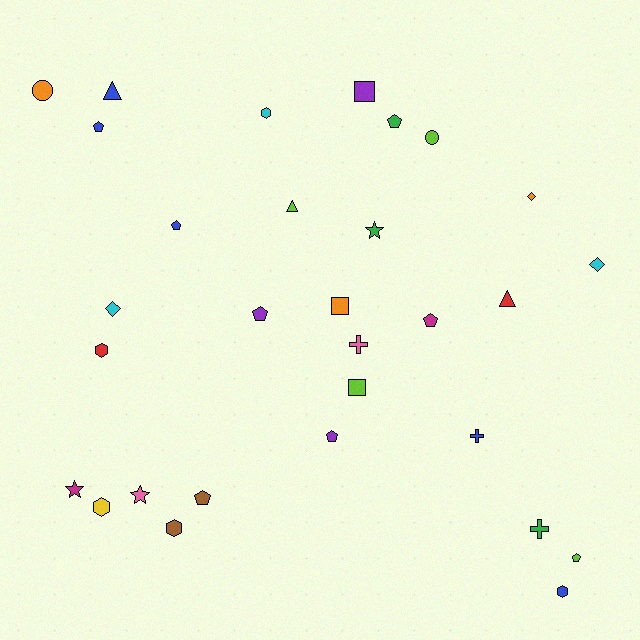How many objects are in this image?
There are 30 objects.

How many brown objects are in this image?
There are 2 brown objects.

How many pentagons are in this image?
There are 8 pentagons.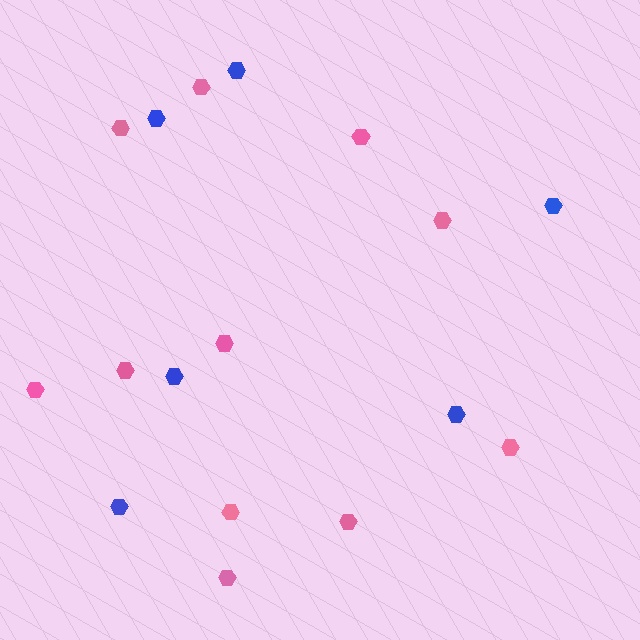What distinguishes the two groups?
There are 2 groups: one group of pink hexagons (11) and one group of blue hexagons (6).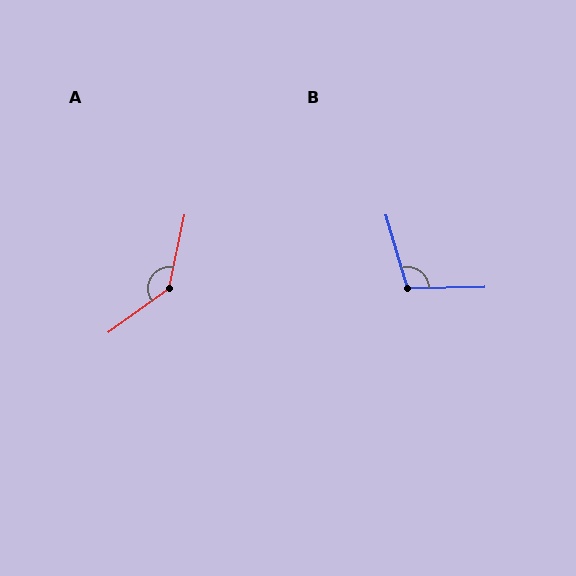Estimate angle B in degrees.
Approximately 105 degrees.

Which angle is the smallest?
B, at approximately 105 degrees.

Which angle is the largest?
A, at approximately 138 degrees.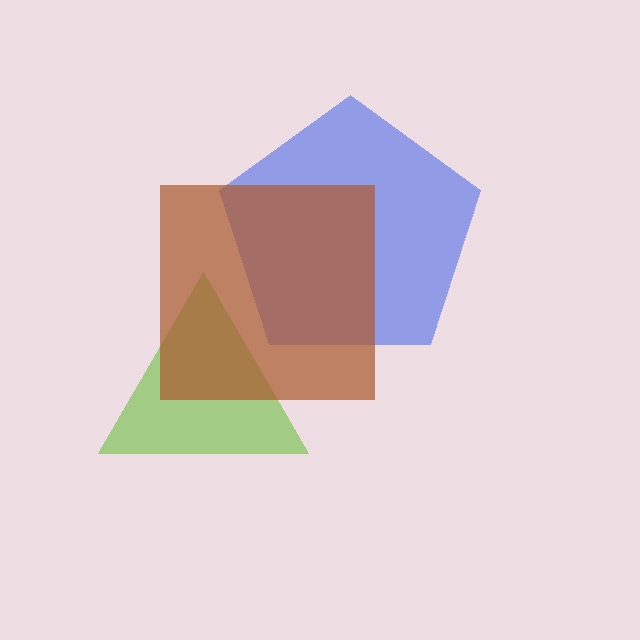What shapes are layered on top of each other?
The layered shapes are: a lime triangle, a blue pentagon, a brown square.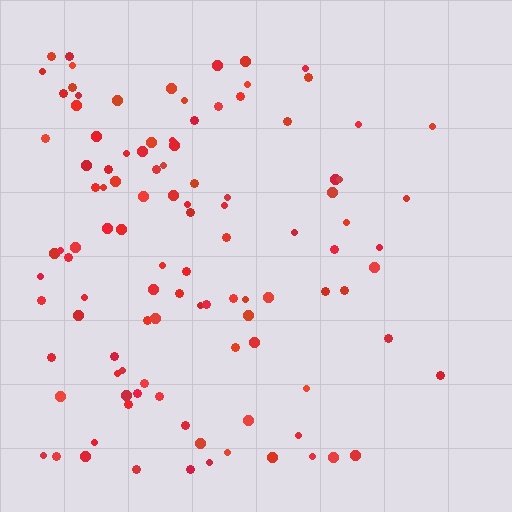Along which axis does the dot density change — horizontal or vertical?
Horizontal.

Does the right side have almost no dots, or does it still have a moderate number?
Still a moderate number, just noticeably fewer than the left.